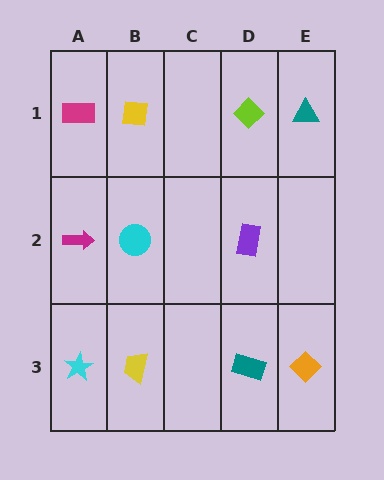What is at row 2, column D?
A purple rectangle.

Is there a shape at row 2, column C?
No, that cell is empty.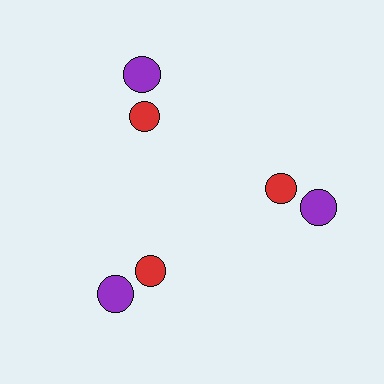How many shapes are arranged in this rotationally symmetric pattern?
There are 6 shapes, arranged in 3 groups of 2.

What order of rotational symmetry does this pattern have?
This pattern has 3-fold rotational symmetry.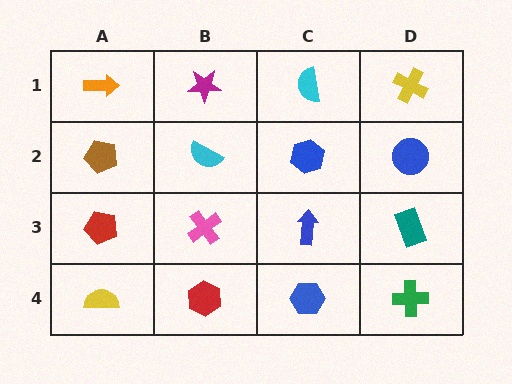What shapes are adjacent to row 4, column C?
A blue arrow (row 3, column C), a red hexagon (row 4, column B), a green cross (row 4, column D).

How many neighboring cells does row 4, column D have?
2.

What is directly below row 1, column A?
A brown pentagon.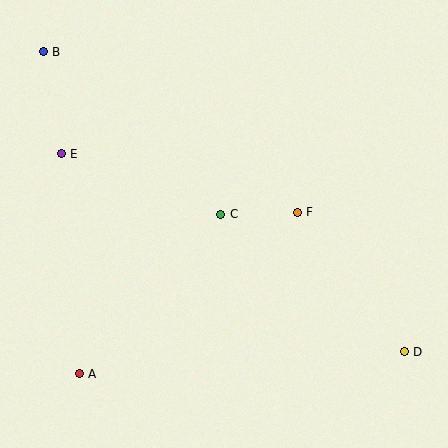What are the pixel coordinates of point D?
Point D is at (404, 352).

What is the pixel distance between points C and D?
The distance between C and D is 229 pixels.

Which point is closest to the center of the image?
Point C at (221, 214) is closest to the center.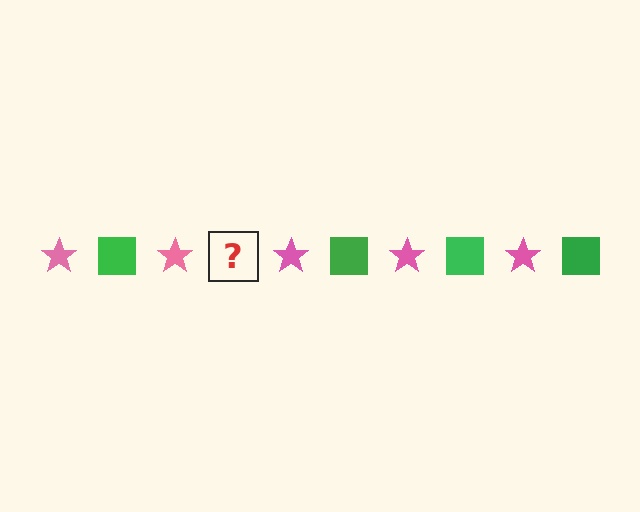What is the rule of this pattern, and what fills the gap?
The rule is that the pattern alternates between pink star and green square. The gap should be filled with a green square.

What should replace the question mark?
The question mark should be replaced with a green square.